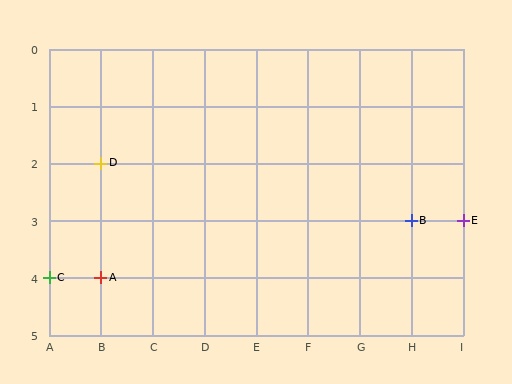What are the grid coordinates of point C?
Point C is at grid coordinates (A, 4).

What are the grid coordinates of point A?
Point A is at grid coordinates (B, 4).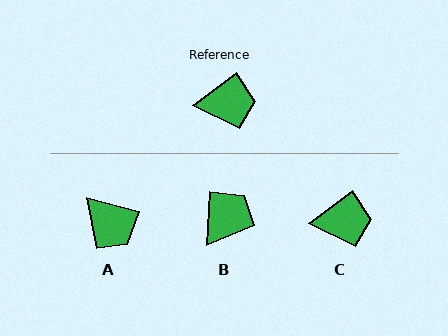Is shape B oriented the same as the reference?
No, it is off by about 50 degrees.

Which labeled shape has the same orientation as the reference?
C.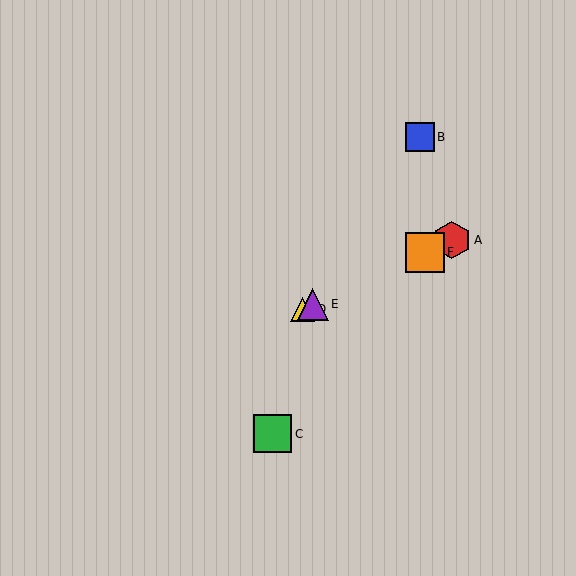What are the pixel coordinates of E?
Object E is at (313, 304).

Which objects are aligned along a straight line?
Objects A, D, E, F are aligned along a straight line.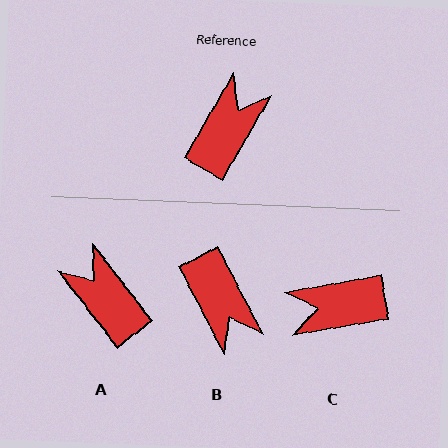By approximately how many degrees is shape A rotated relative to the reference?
Approximately 68 degrees counter-clockwise.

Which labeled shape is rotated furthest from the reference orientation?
C, about 130 degrees away.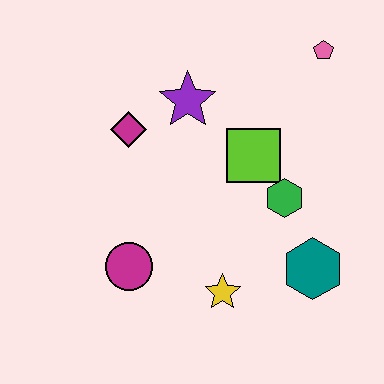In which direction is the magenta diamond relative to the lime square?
The magenta diamond is to the left of the lime square.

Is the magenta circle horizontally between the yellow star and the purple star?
No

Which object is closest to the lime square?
The green hexagon is closest to the lime square.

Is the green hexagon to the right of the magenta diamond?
Yes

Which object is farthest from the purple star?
The teal hexagon is farthest from the purple star.